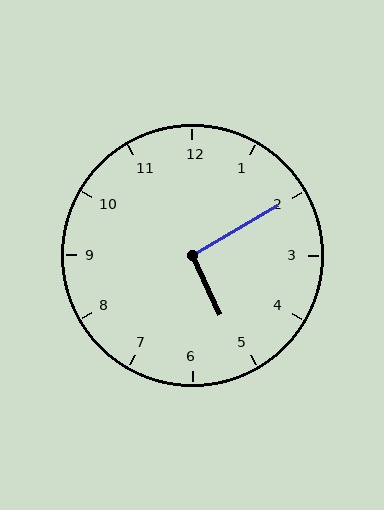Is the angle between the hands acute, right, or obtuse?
It is right.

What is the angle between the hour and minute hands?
Approximately 95 degrees.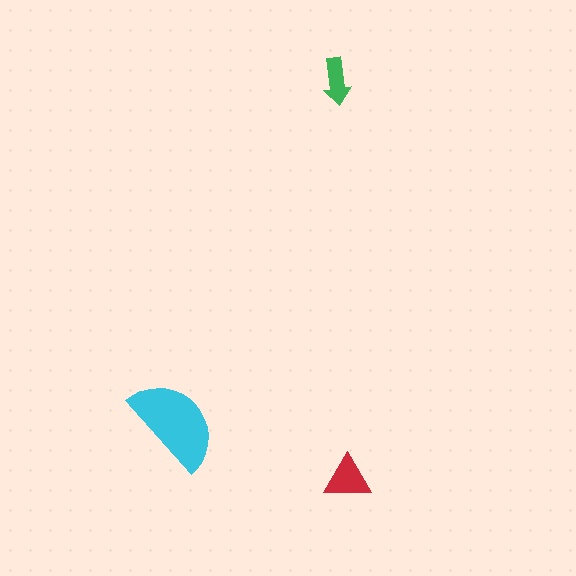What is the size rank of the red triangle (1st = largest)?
2nd.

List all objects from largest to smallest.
The cyan semicircle, the red triangle, the green arrow.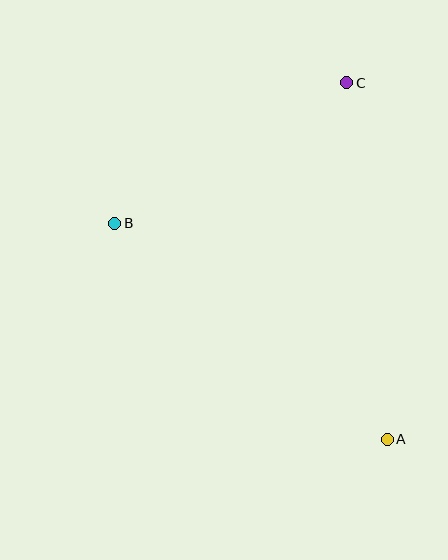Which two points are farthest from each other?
Points A and C are farthest from each other.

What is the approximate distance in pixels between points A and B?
The distance between A and B is approximately 348 pixels.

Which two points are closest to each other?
Points B and C are closest to each other.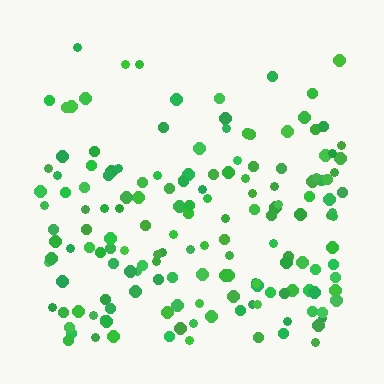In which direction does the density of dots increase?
From top to bottom, with the bottom side densest.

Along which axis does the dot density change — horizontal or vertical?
Vertical.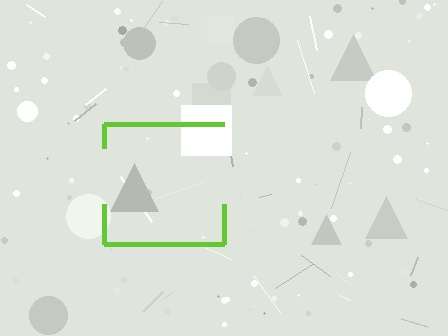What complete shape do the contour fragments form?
The contour fragments form a square.